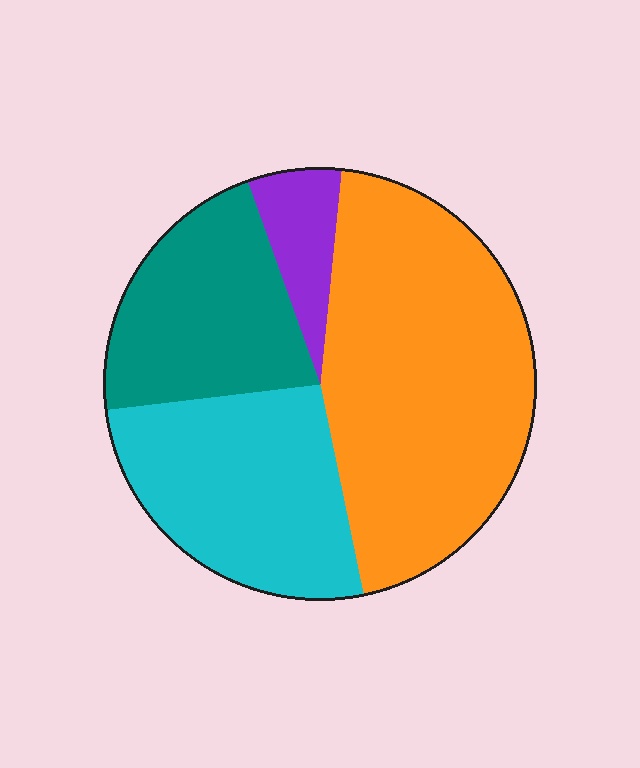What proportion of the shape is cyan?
Cyan covers roughly 25% of the shape.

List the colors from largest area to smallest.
From largest to smallest: orange, cyan, teal, purple.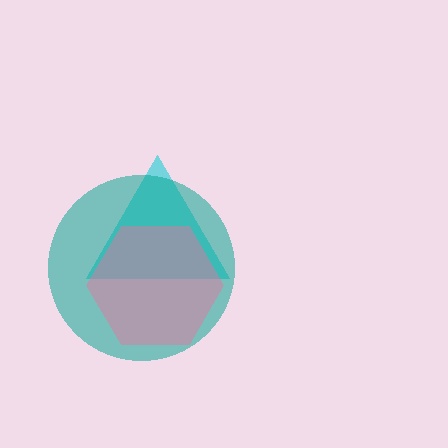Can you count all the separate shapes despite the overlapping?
Yes, there are 3 separate shapes.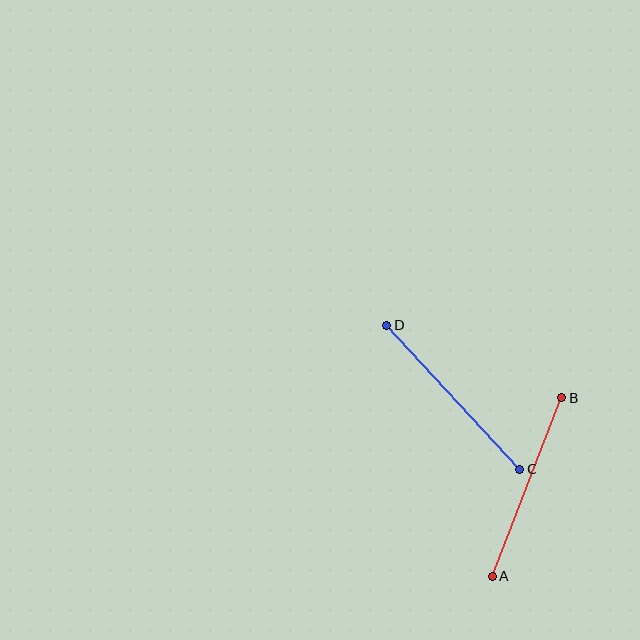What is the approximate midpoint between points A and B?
The midpoint is at approximately (527, 487) pixels.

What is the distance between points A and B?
The distance is approximately 191 pixels.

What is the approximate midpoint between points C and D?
The midpoint is at approximately (453, 397) pixels.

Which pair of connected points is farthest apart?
Points C and D are farthest apart.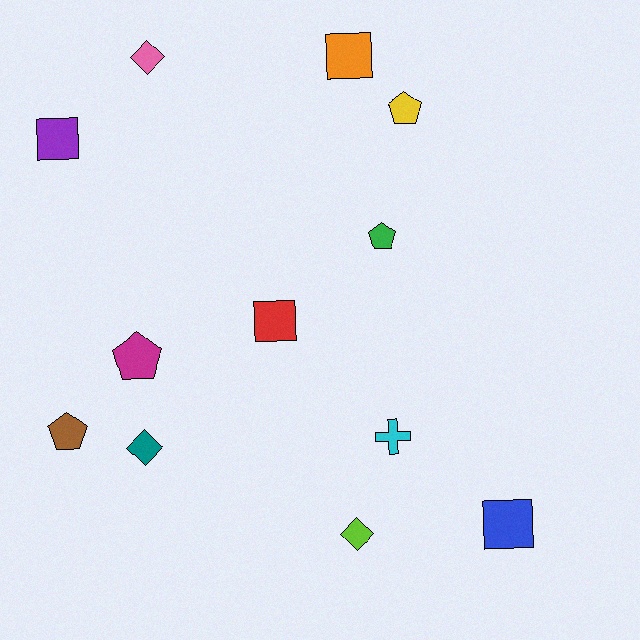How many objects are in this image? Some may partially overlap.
There are 12 objects.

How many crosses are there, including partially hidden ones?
There is 1 cross.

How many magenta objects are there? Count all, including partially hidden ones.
There is 1 magenta object.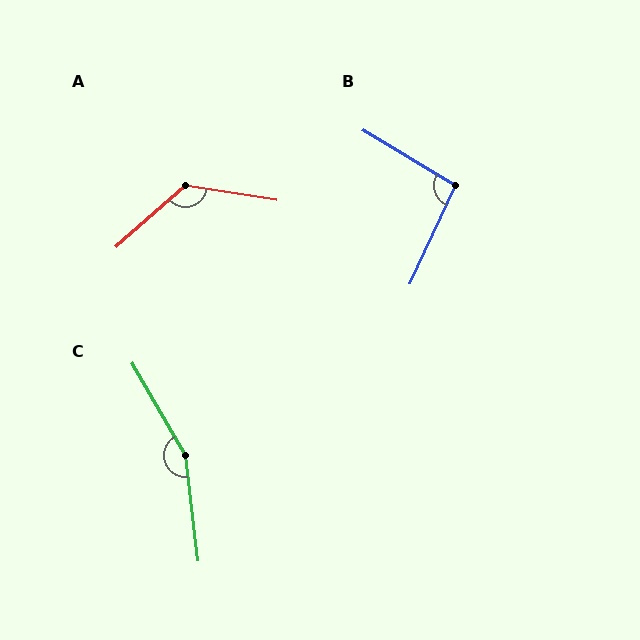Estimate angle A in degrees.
Approximately 129 degrees.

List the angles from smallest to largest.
B (96°), A (129°), C (157°).